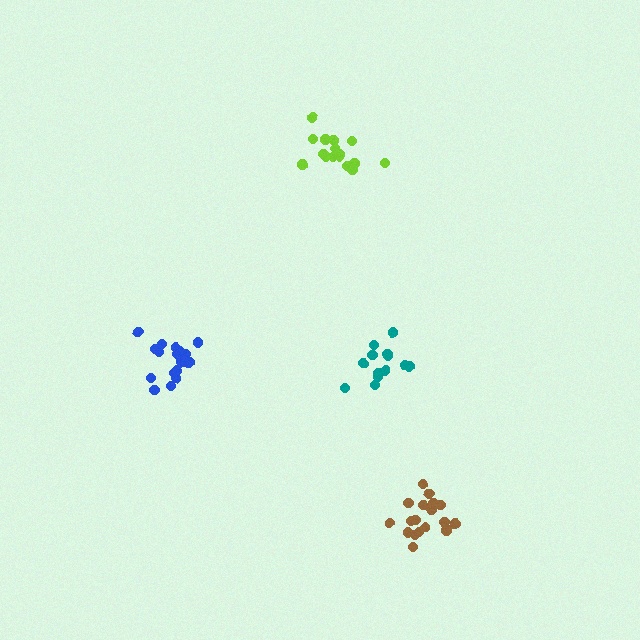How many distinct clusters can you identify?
There are 4 distinct clusters.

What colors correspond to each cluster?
The clusters are colored: brown, lime, teal, blue.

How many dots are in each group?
Group 1: 18 dots, Group 2: 17 dots, Group 3: 13 dots, Group 4: 18 dots (66 total).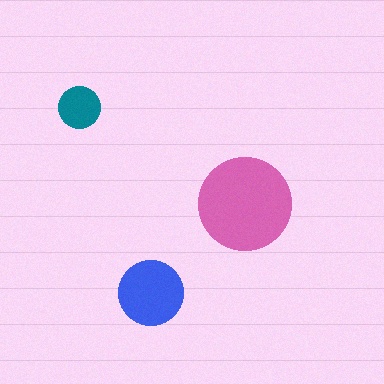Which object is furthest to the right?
The pink circle is rightmost.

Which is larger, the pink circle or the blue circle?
The pink one.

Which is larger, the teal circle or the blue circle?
The blue one.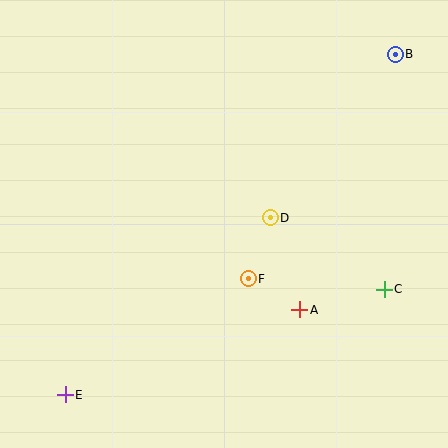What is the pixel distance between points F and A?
The distance between F and A is 60 pixels.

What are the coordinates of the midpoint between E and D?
The midpoint between E and D is at (168, 306).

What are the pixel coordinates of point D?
Point D is at (270, 218).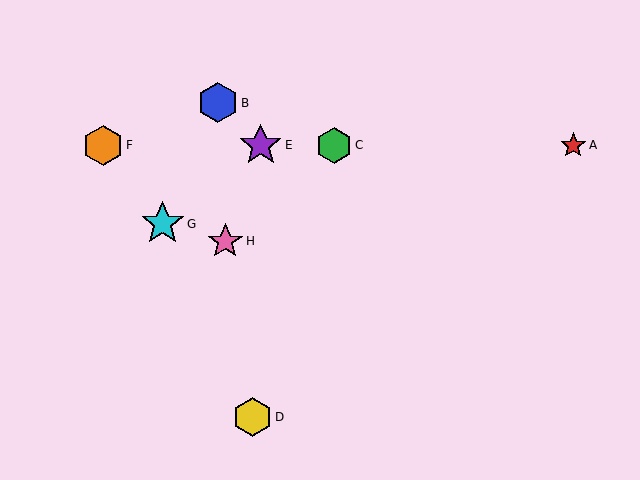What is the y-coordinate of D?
Object D is at y≈417.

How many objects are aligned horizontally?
4 objects (A, C, E, F) are aligned horizontally.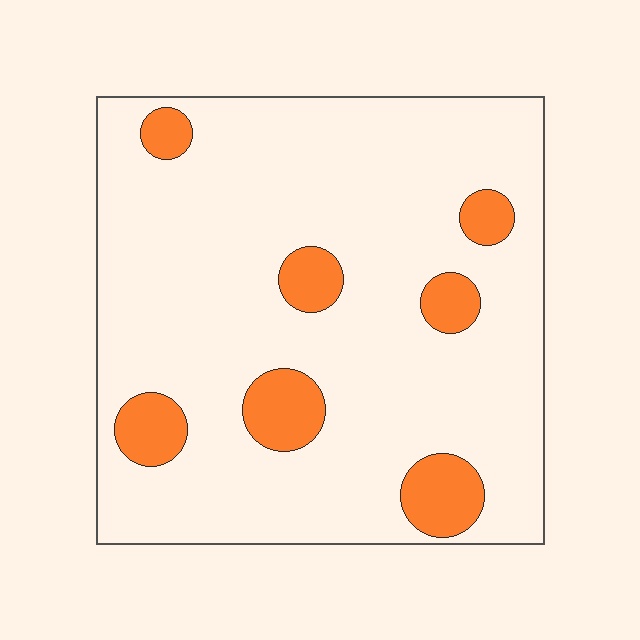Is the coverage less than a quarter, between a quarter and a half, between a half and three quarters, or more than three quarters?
Less than a quarter.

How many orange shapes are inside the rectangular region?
7.